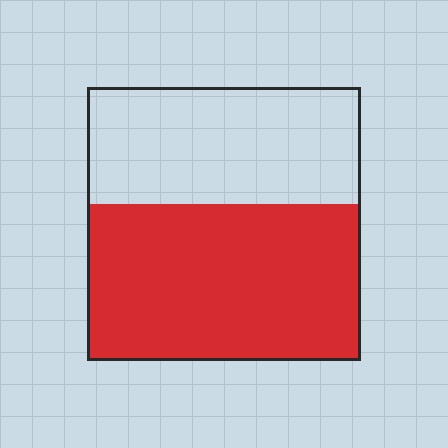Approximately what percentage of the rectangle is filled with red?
Approximately 55%.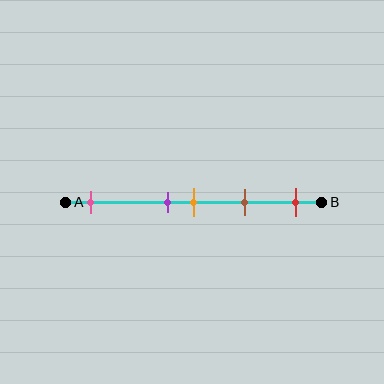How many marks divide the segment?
There are 5 marks dividing the segment.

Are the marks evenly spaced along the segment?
No, the marks are not evenly spaced.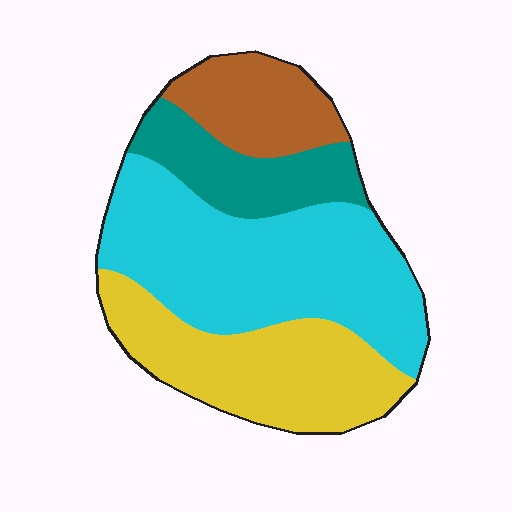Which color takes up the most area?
Cyan, at roughly 40%.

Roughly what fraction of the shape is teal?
Teal covers around 15% of the shape.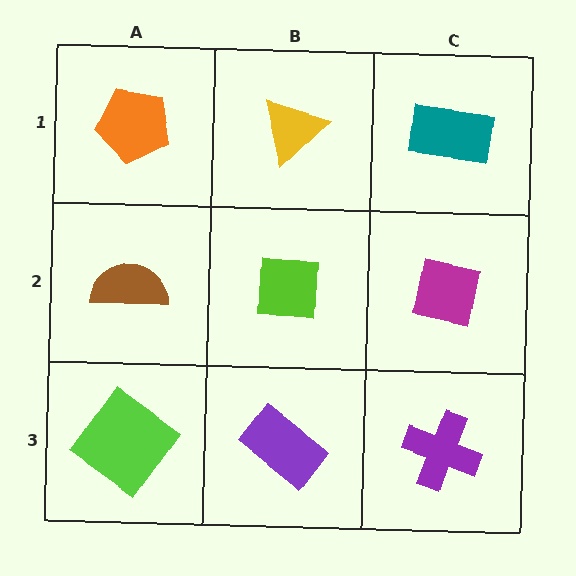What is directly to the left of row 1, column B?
An orange pentagon.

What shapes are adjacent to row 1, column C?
A magenta square (row 2, column C), a yellow triangle (row 1, column B).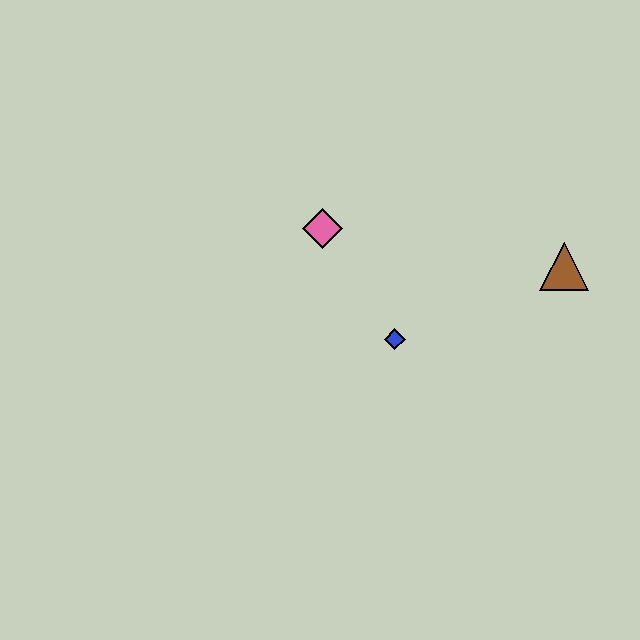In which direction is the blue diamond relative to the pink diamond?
The blue diamond is below the pink diamond.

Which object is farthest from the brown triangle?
The pink diamond is farthest from the brown triangle.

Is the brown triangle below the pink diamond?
Yes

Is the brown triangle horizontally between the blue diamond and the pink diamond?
No